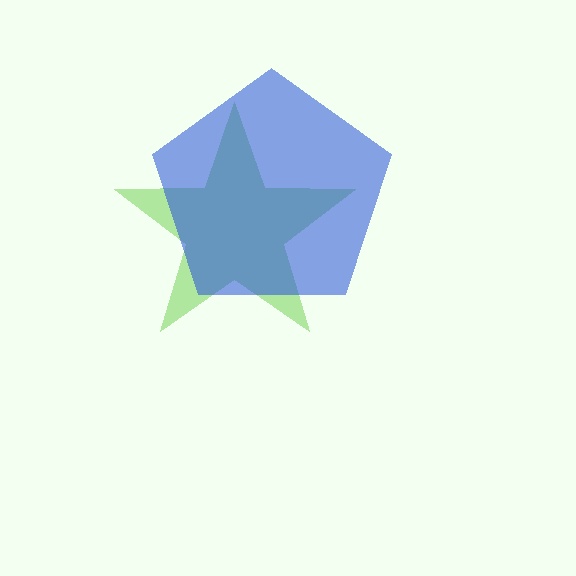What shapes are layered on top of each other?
The layered shapes are: a lime star, a blue pentagon.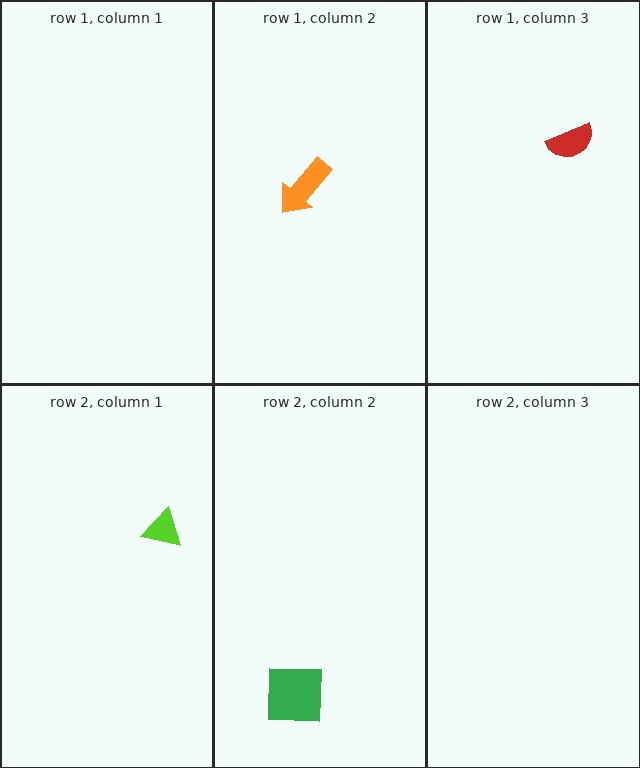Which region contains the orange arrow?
The row 1, column 2 region.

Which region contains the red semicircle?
The row 1, column 3 region.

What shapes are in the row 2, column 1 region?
The lime triangle.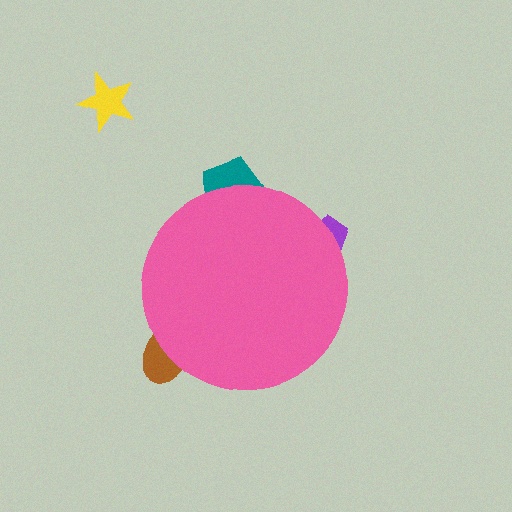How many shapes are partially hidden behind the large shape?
3 shapes are partially hidden.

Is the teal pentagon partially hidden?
Yes, the teal pentagon is partially hidden behind the pink circle.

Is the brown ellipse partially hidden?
Yes, the brown ellipse is partially hidden behind the pink circle.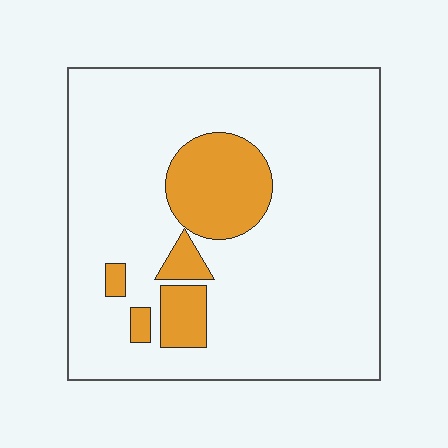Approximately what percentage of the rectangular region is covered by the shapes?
Approximately 15%.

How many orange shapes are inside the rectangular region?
5.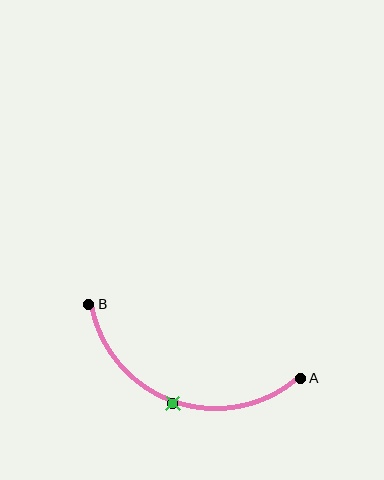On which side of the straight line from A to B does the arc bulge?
The arc bulges below the straight line connecting A and B.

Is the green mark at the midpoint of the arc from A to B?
Yes. The green mark lies on the arc at equal arc-length from both A and B — it is the arc midpoint.